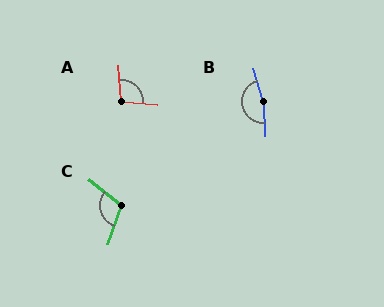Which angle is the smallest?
A, at approximately 97 degrees.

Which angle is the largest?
B, at approximately 168 degrees.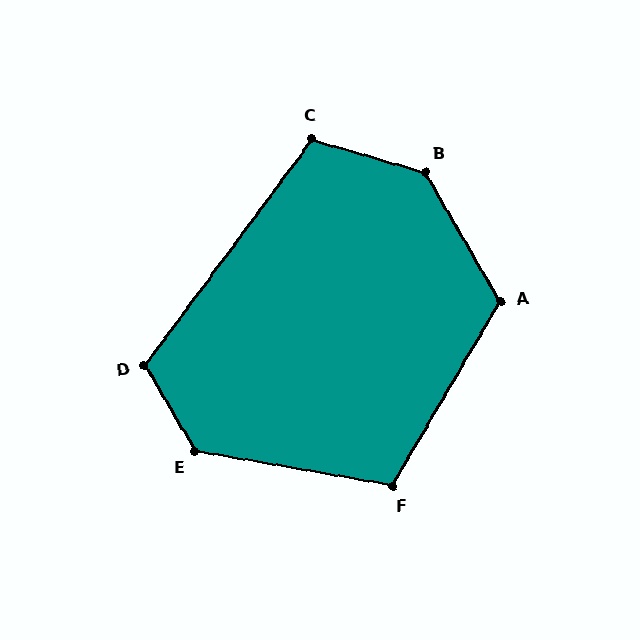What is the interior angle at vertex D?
Approximately 113 degrees (obtuse).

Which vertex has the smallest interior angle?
C, at approximately 110 degrees.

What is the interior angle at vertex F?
Approximately 110 degrees (obtuse).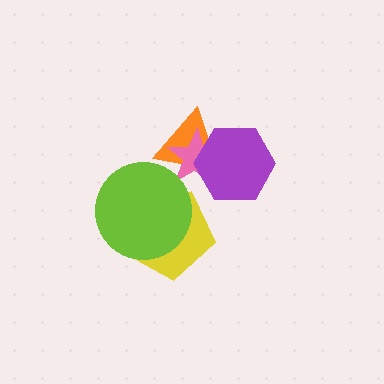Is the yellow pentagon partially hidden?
Yes, it is partially covered by another shape.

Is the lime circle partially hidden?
No, no other shape covers it.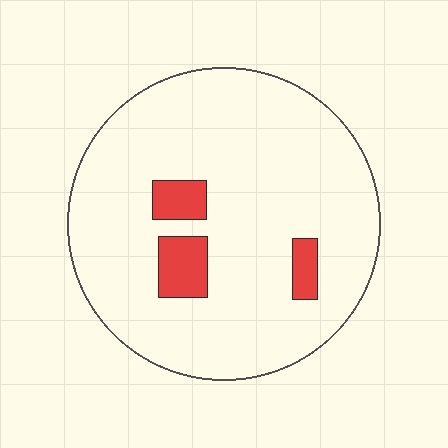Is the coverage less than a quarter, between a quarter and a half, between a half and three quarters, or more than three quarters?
Less than a quarter.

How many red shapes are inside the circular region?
3.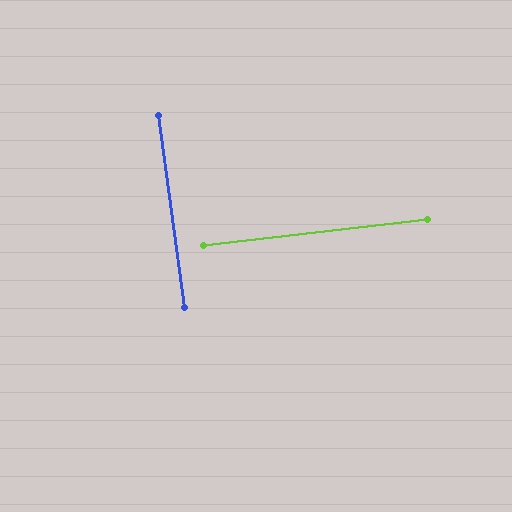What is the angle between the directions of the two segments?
Approximately 89 degrees.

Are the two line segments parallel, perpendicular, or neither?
Perpendicular — they meet at approximately 89°.